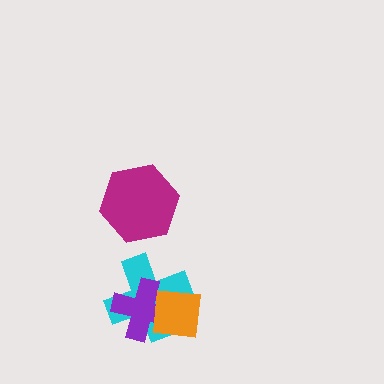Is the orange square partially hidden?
No, no other shape covers it.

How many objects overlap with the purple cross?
2 objects overlap with the purple cross.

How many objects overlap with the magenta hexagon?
0 objects overlap with the magenta hexagon.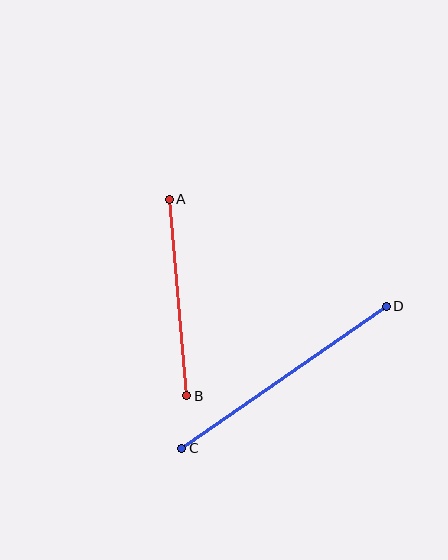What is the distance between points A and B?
The distance is approximately 197 pixels.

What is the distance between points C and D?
The distance is approximately 249 pixels.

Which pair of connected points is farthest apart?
Points C and D are farthest apart.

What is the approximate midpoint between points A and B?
The midpoint is at approximately (178, 297) pixels.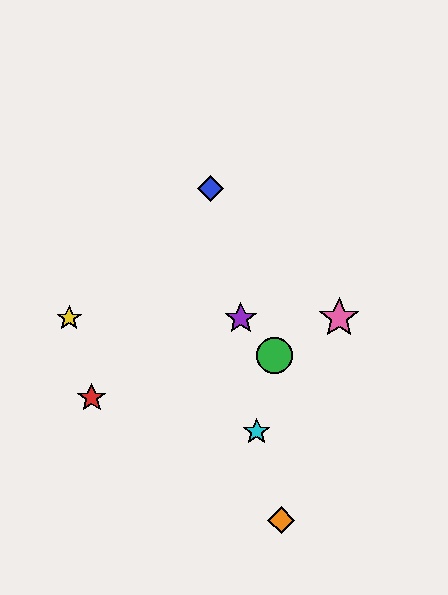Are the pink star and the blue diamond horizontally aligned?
No, the pink star is at y≈318 and the blue diamond is at y≈188.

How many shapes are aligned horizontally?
3 shapes (the yellow star, the purple star, the pink star) are aligned horizontally.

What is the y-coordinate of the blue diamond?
The blue diamond is at y≈188.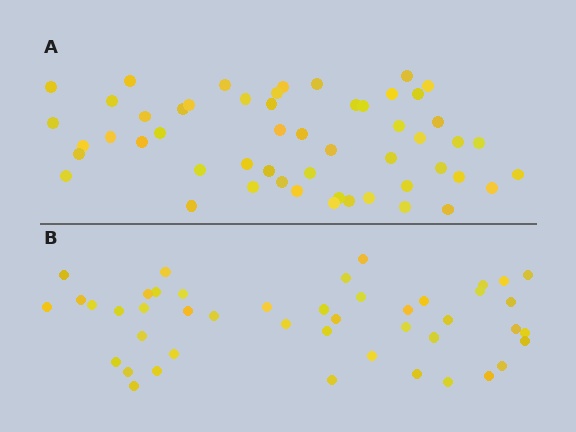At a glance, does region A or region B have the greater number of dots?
Region A (the top region) has more dots.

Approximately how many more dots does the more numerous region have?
Region A has roughly 8 or so more dots than region B.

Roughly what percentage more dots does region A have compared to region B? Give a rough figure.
About 20% more.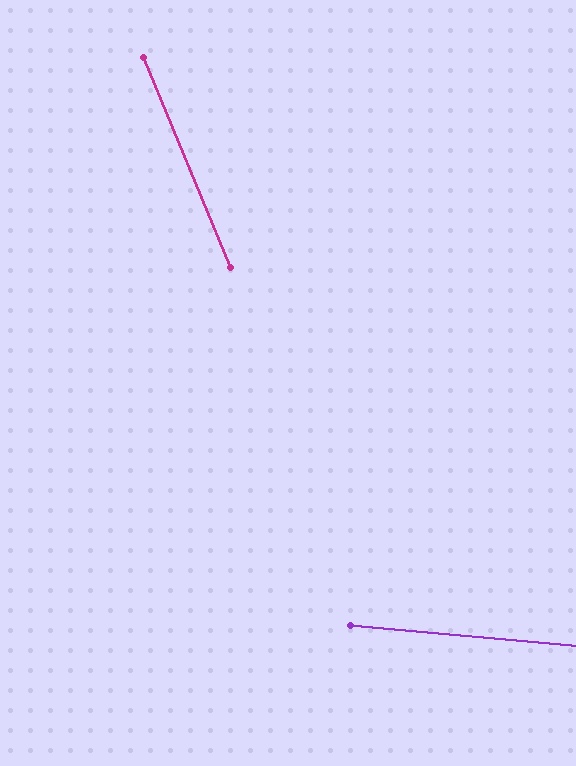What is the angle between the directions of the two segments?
Approximately 62 degrees.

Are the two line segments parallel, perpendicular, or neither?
Neither parallel nor perpendicular — they differ by about 62°.